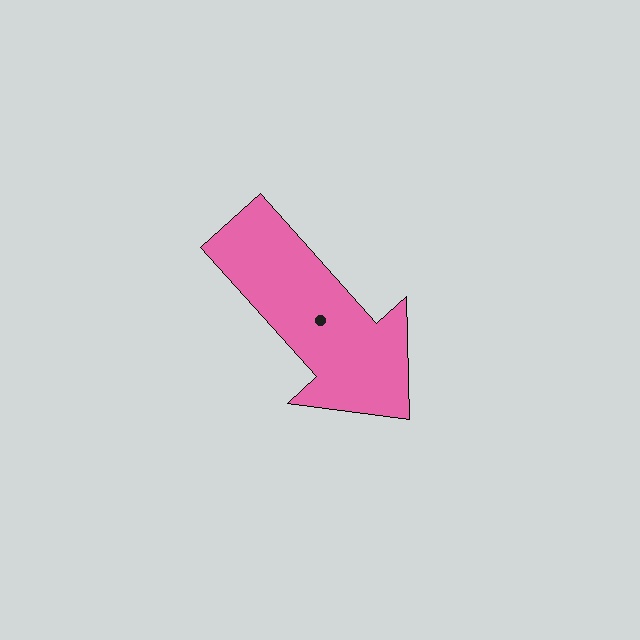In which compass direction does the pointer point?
Southeast.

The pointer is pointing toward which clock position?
Roughly 5 o'clock.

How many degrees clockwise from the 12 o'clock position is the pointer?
Approximately 138 degrees.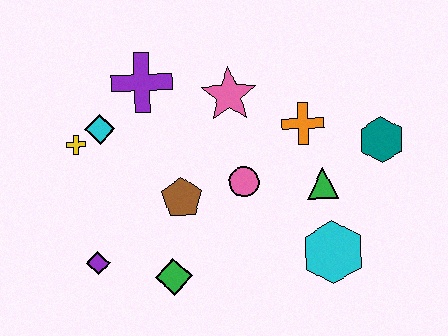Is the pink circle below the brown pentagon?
No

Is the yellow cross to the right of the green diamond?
No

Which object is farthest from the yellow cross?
The teal hexagon is farthest from the yellow cross.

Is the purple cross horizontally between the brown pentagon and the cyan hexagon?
No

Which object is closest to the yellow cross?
The cyan diamond is closest to the yellow cross.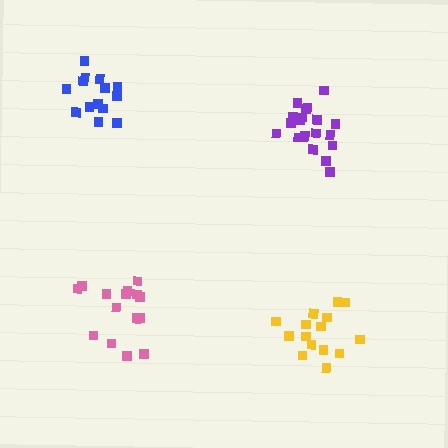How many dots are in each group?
Group 1: 14 dots, Group 2: 20 dots, Group 3: 15 dots, Group 4: 15 dots (64 total).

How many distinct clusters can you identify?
There are 4 distinct clusters.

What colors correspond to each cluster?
The clusters are colored: blue, purple, pink, yellow.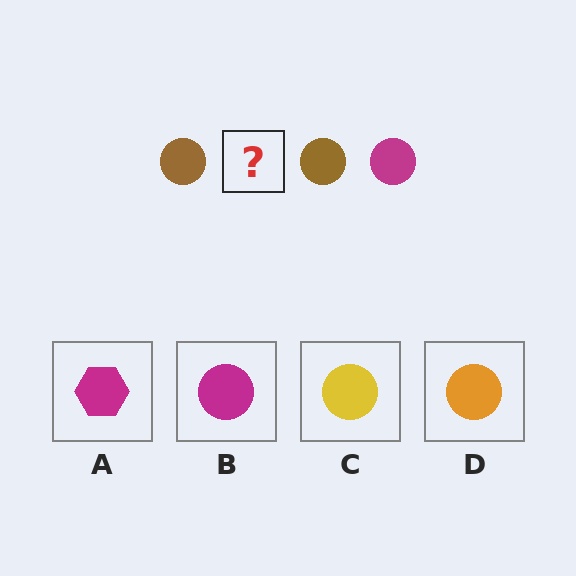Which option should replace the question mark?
Option B.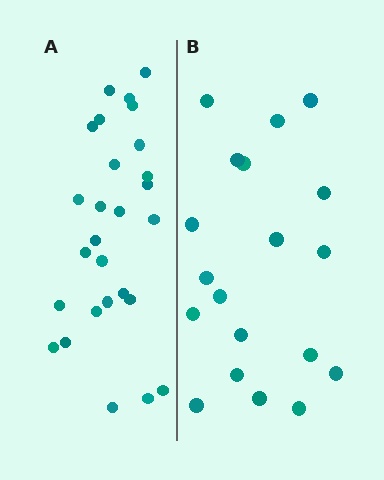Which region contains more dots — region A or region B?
Region A (the left region) has more dots.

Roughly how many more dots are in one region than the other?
Region A has roughly 8 or so more dots than region B.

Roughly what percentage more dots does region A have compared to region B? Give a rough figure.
About 40% more.